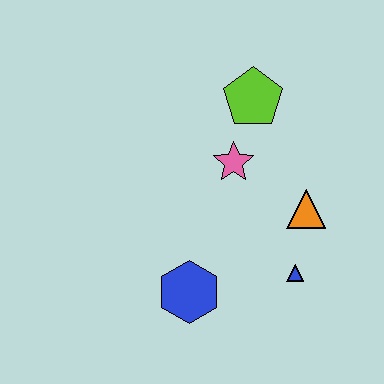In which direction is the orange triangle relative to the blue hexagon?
The orange triangle is to the right of the blue hexagon.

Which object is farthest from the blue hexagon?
The lime pentagon is farthest from the blue hexagon.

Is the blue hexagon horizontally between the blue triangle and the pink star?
No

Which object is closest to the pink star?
The lime pentagon is closest to the pink star.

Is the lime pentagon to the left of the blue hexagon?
No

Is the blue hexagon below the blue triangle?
Yes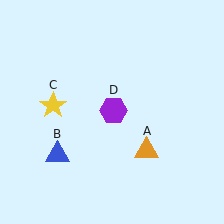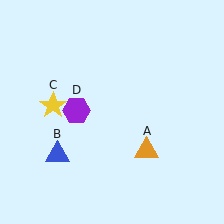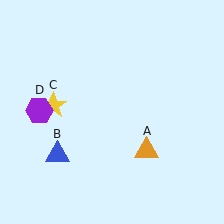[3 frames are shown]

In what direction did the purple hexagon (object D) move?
The purple hexagon (object D) moved left.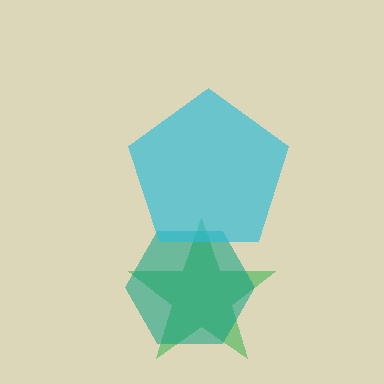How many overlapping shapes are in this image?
There are 3 overlapping shapes in the image.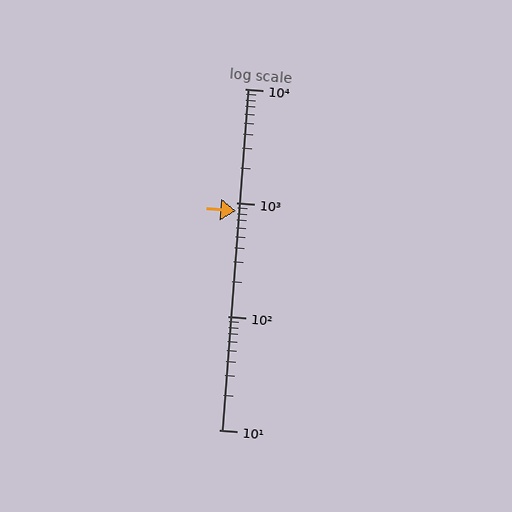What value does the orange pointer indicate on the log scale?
The pointer indicates approximately 840.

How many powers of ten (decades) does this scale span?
The scale spans 3 decades, from 10 to 10000.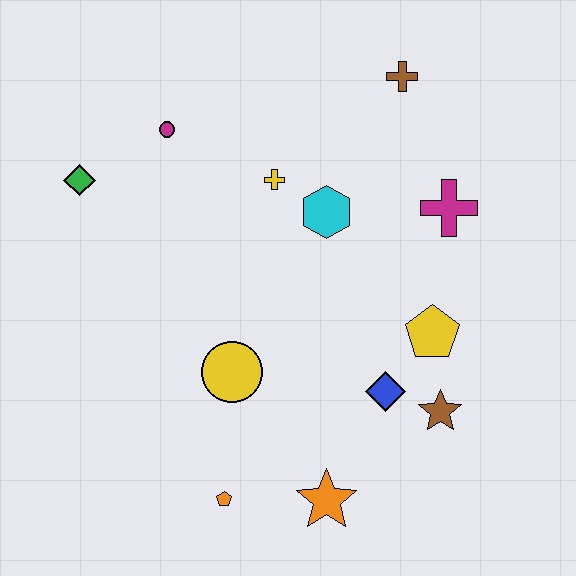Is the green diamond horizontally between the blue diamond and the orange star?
No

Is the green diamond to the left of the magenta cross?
Yes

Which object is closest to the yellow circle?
The orange pentagon is closest to the yellow circle.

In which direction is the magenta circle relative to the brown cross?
The magenta circle is to the left of the brown cross.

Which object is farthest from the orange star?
The brown cross is farthest from the orange star.